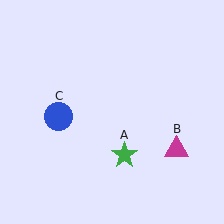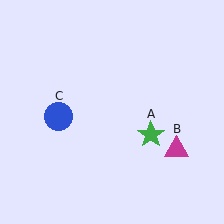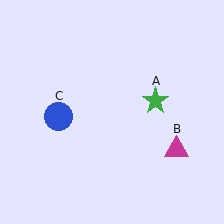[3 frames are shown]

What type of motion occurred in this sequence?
The green star (object A) rotated counterclockwise around the center of the scene.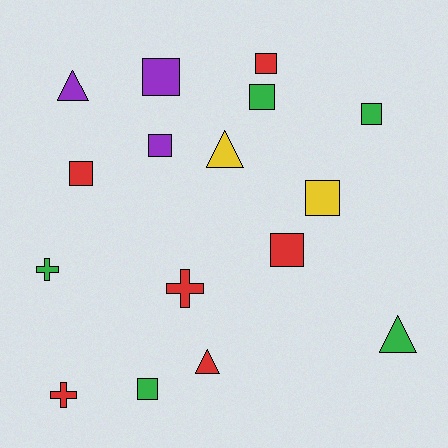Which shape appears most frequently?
Square, with 9 objects.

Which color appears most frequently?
Red, with 6 objects.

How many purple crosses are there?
There are no purple crosses.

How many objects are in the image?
There are 16 objects.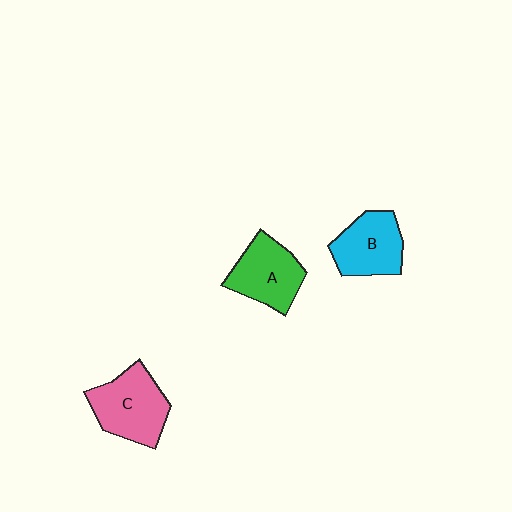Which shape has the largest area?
Shape C (pink).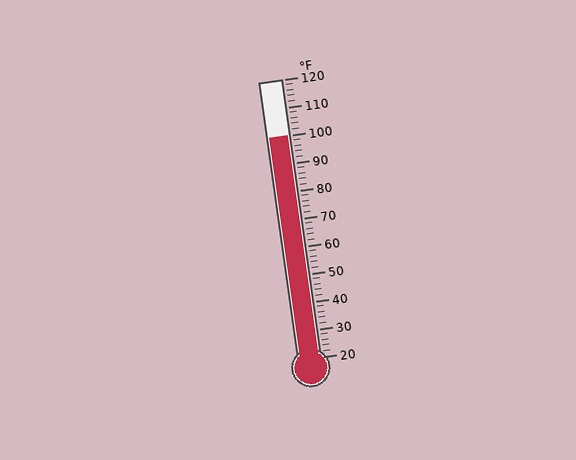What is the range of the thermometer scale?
The thermometer scale ranges from 20°F to 120°F.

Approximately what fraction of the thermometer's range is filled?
The thermometer is filled to approximately 80% of its range.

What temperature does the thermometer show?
The thermometer shows approximately 100°F.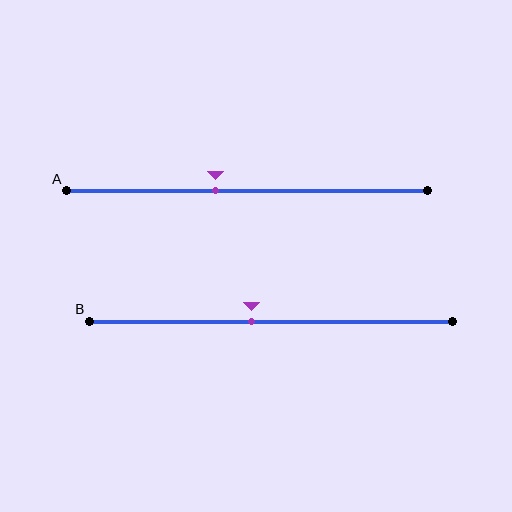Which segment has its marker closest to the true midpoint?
Segment B has its marker closest to the true midpoint.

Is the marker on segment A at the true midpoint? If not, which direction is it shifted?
No, the marker on segment A is shifted to the left by about 9% of the segment length.